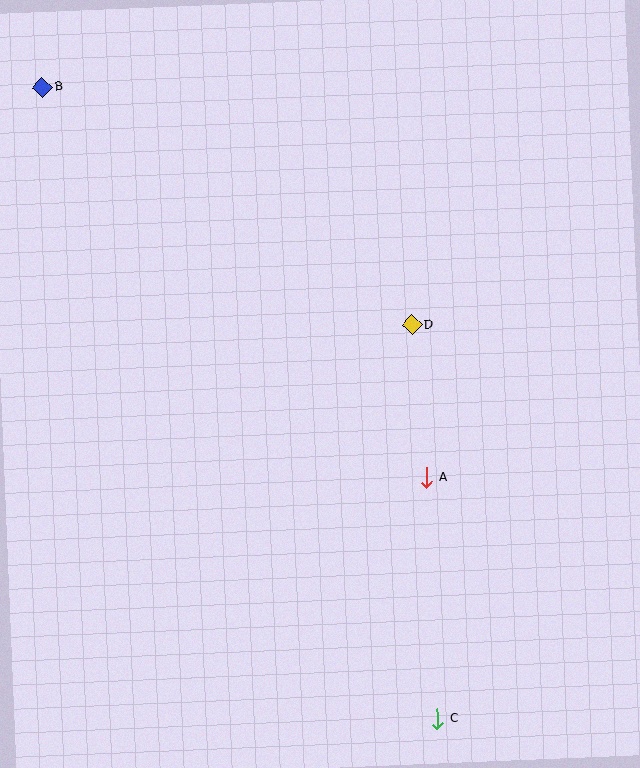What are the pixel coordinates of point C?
Point C is at (438, 719).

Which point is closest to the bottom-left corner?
Point C is closest to the bottom-left corner.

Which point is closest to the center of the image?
Point D at (412, 325) is closest to the center.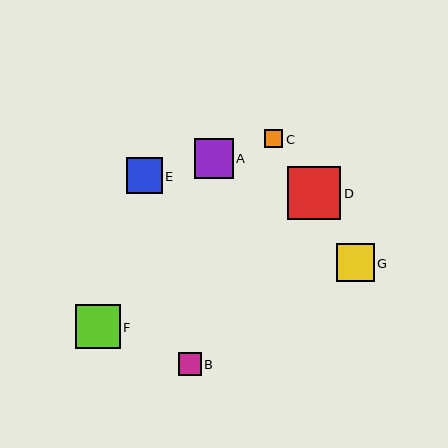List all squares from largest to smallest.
From largest to smallest: D, F, A, G, E, B, C.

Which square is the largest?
Square D is the largest with a size of approximately 53 pixels.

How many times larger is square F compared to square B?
Square F is approximately 1.9 times the size of square B.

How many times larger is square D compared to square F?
Square D is approximately 1.2 times the size of square F.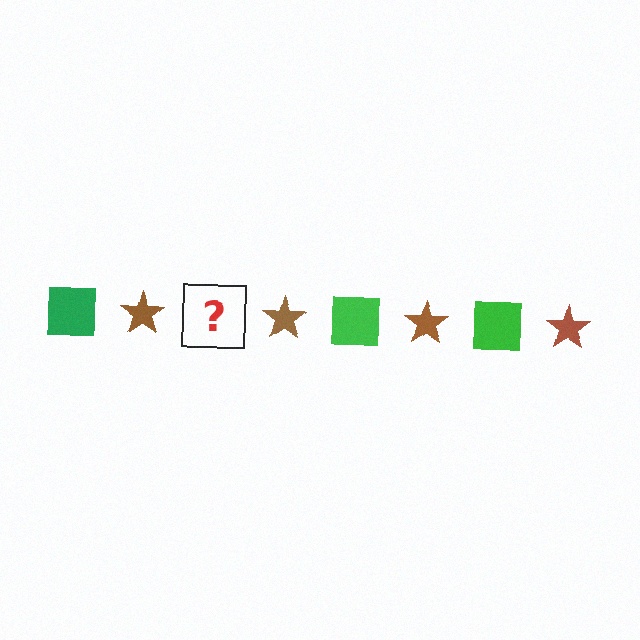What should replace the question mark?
The question mark should be replaced with a green square.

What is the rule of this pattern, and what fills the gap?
The rule is that the pattern alternates between green square and brown star. The gap should be filled with a green square.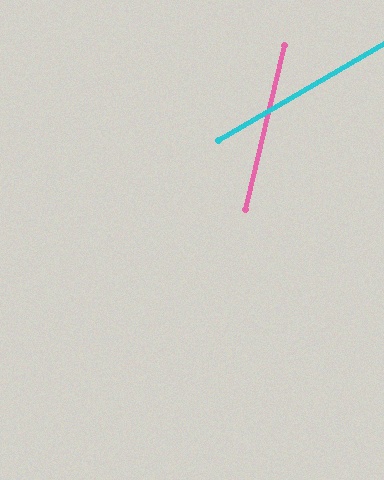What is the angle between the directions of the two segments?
Approximately 46 degrees.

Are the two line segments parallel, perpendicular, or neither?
Neither parallel nor perpendicular — they differ by about 46°.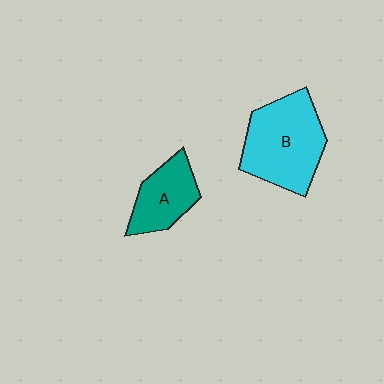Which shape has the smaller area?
Shape A (teal).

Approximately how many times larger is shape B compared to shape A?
Approximately 1.7 times.